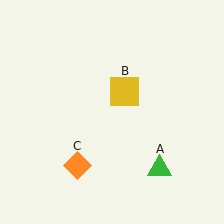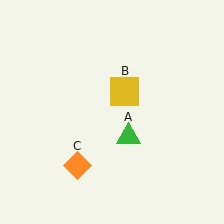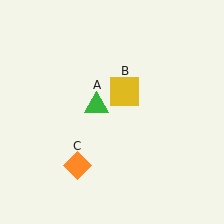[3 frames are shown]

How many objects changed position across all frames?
1 object changed position: green triangle (object A).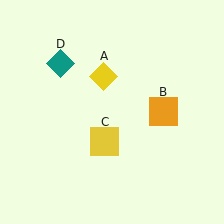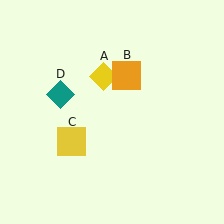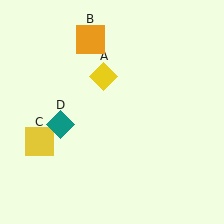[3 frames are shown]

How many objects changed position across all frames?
3 objects changed position: orange square (object B), yellow square (object C), teal diamond (object D).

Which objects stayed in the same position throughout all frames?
Yellow diamond (object A) remained stationary.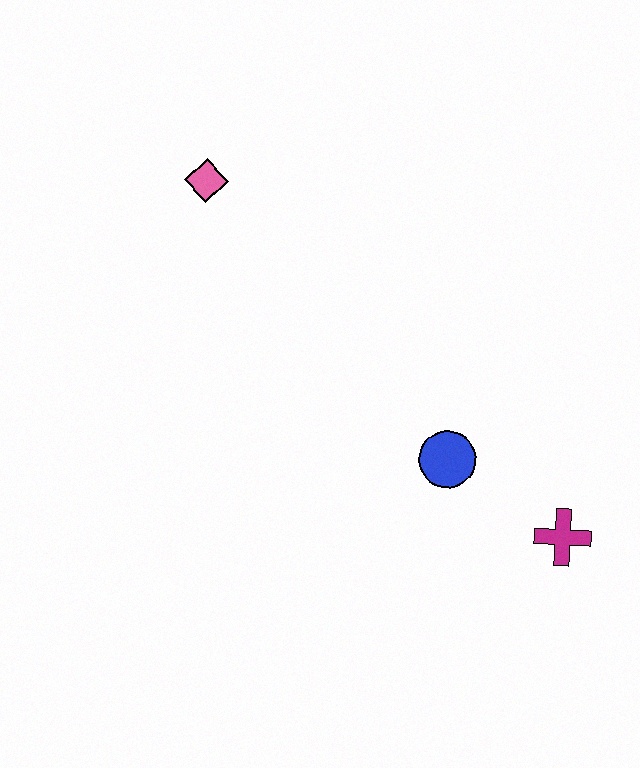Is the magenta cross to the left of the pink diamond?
No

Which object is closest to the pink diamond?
The blue circle is closest to the pink diamond.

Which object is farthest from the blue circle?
The pink diamond is farthest from the blue circle.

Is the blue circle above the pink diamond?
No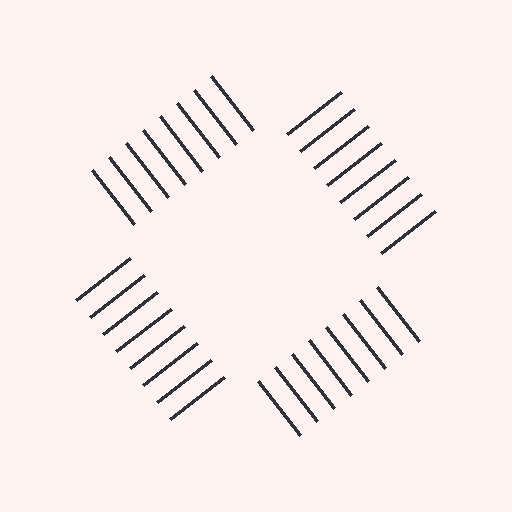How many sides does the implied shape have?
4 sides — the line-ends trace a square.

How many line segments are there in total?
32 — 8 along each of the 4 edges.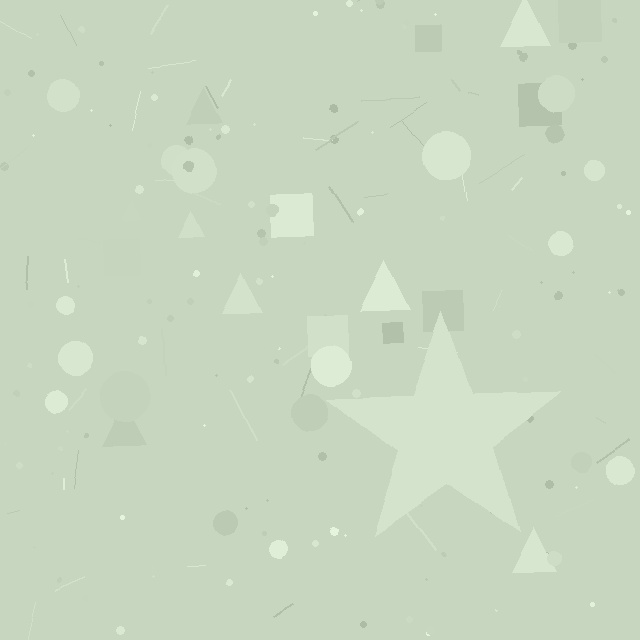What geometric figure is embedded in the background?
A star is embedded in the background.